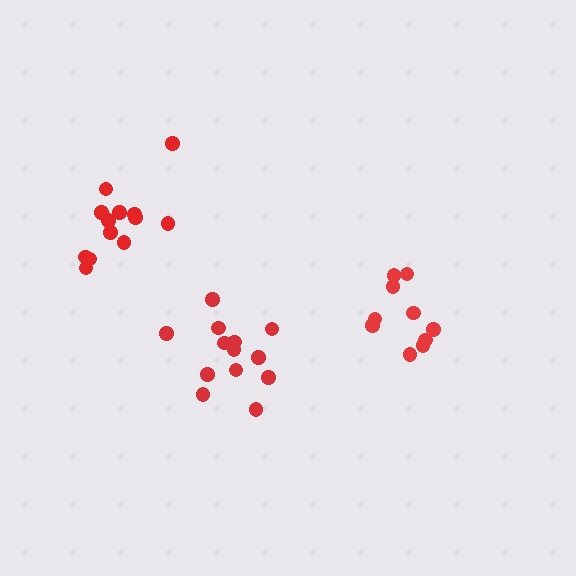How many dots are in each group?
Group 1: 10 dots, Group 2: 13 dots, Group 3: 13 dots (36 total).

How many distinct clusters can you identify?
There are 3 distinct clusters.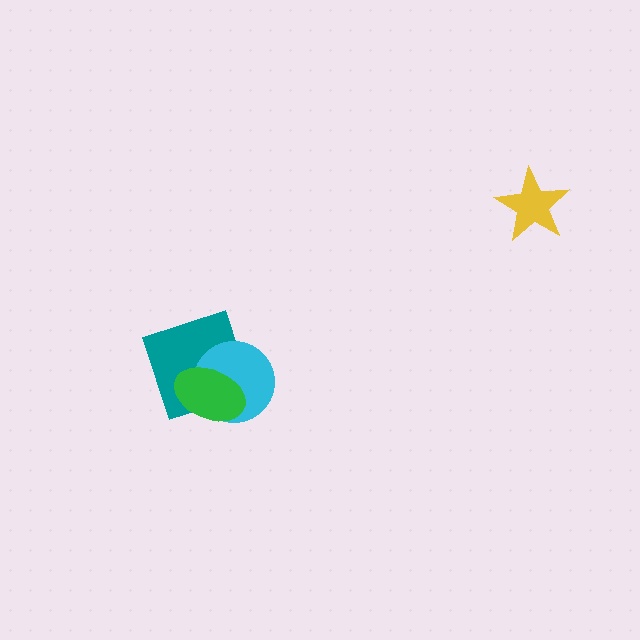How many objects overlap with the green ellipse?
2 objects overlap with the green ellipse.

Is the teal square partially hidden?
Yes, it is partially covered by another shape.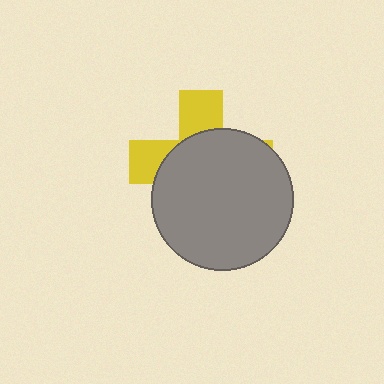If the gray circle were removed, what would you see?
You would see the complete yellow cross.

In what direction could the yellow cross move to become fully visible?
The yellow cross could move up. That would shift it out from behind the gray circle entirely.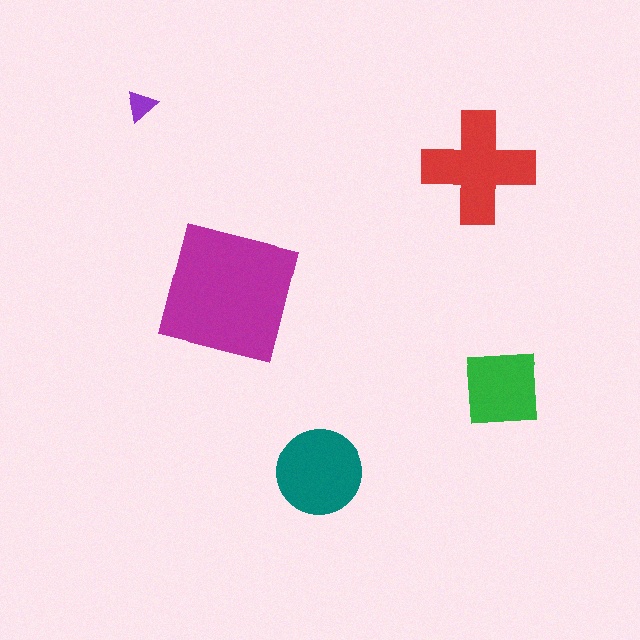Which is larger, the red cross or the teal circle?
The red cross.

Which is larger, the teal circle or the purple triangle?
The teal circle.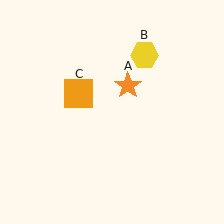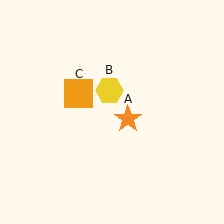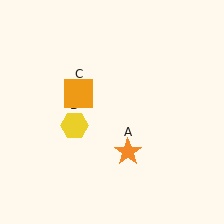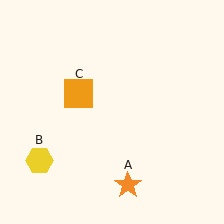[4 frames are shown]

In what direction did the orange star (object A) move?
The orange star (object A) moved down.